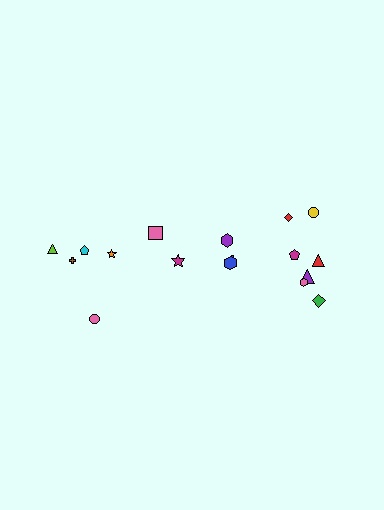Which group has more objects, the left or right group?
The right group.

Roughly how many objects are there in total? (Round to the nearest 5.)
Roughly 15 objects in total.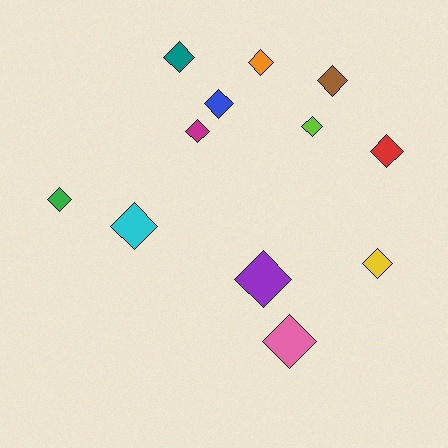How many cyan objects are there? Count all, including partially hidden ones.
There is 1 cyan object.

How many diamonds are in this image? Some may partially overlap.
There are 12 diamonds.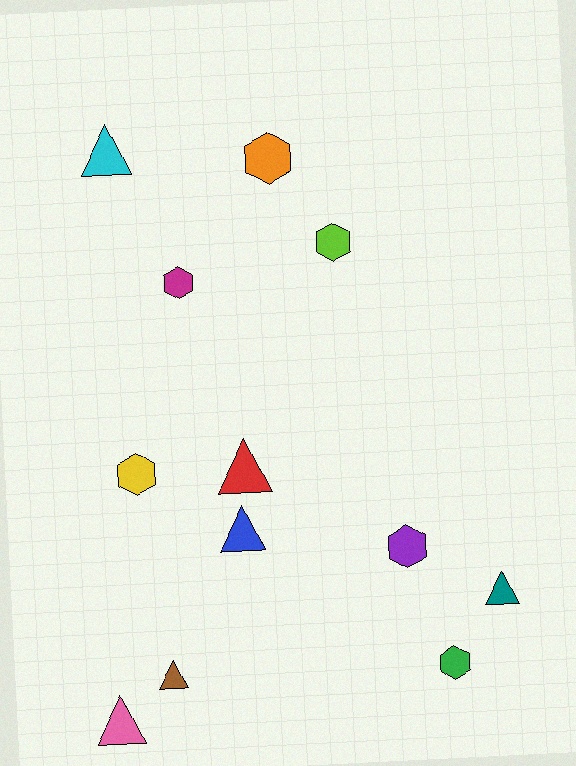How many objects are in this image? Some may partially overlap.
There are 12 objects.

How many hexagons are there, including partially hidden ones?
There are 6 hexagons.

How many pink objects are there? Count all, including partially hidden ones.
There is 1 pink object.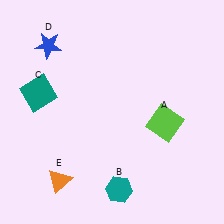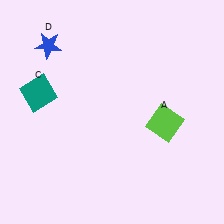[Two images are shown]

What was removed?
The orange triangle (E), the teal hexagon (B) were removed in Image 2.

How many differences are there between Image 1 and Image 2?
There are 2 differences between the two images.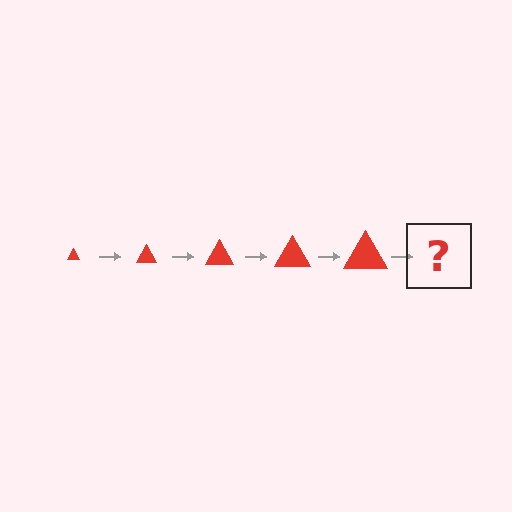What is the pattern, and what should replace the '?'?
The pattern is that the triangle gets progressively larger each step. The '?' should be a red triangle, larger than the previous one.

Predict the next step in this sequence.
The next step is a red triangle, larger than the previous one.